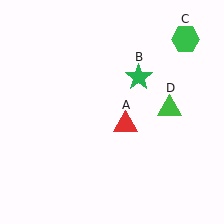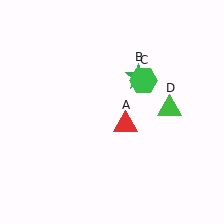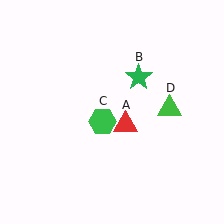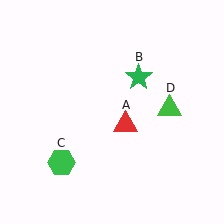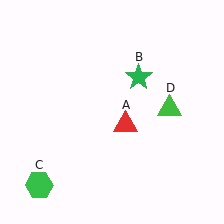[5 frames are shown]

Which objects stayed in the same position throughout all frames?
Red triangle (object A) and green star (object B) and green triangle (object D) remained stationary.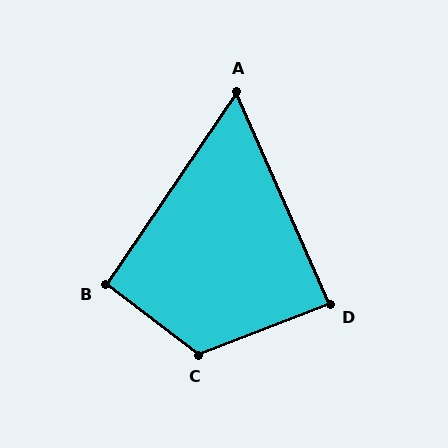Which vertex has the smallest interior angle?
A, at approximately 58 degrees.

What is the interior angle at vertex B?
Approximately 93 degrees (approximately right).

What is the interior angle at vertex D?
Approximately 87 degrees (approximately right).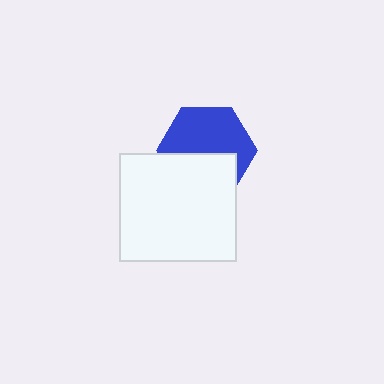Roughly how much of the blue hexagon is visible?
About half of it is visible (roughly 58%).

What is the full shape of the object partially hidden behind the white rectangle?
The partially hidden object is a blue hexagon.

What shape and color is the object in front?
The object in front is a white rectangle.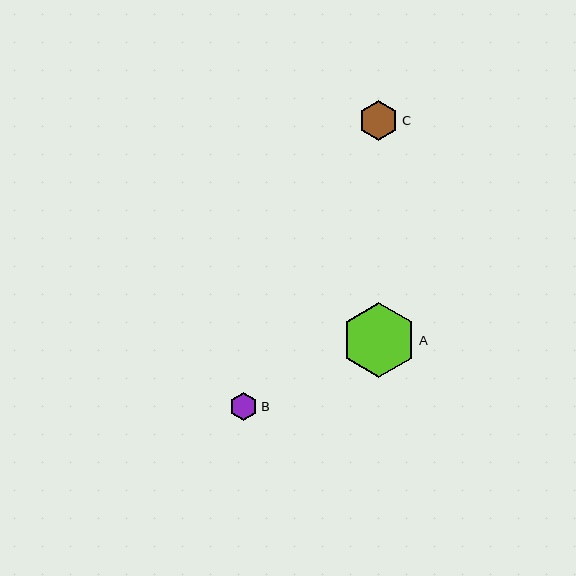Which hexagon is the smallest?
Hexagon B is the smallest with a size of approximately 28 pixels.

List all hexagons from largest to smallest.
From largest to smallest: A, C, B.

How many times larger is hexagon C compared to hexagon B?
Hexagon C is approximately 1.4 times the size of hexagon B.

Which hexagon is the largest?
Hexagon A is the largest with a size of approximately 75 pixels.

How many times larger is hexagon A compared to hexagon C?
Hexagon A is approximately 1.9 times the size of hexagon C.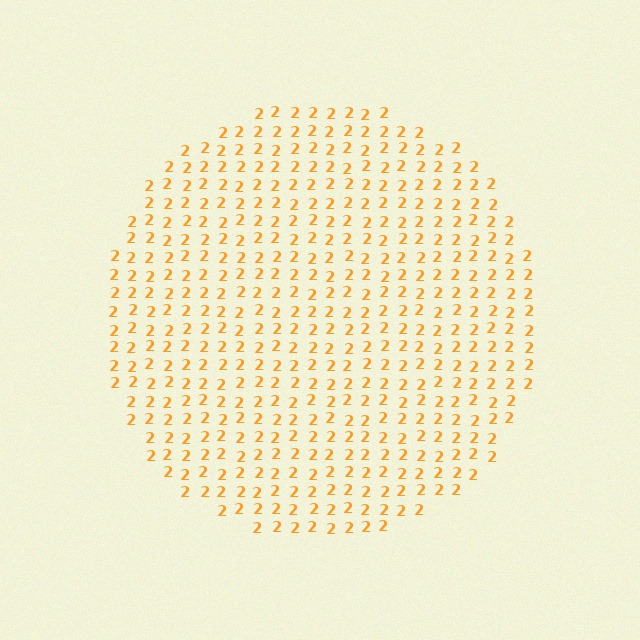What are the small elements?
The small elements are digit 2's.